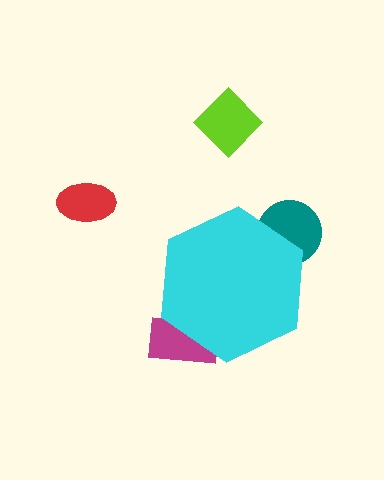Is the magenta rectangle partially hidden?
Yes, the magenta rectangle is partially hidden behind the cyan hexagon.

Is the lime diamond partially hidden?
No, the lime diamond is fully visible.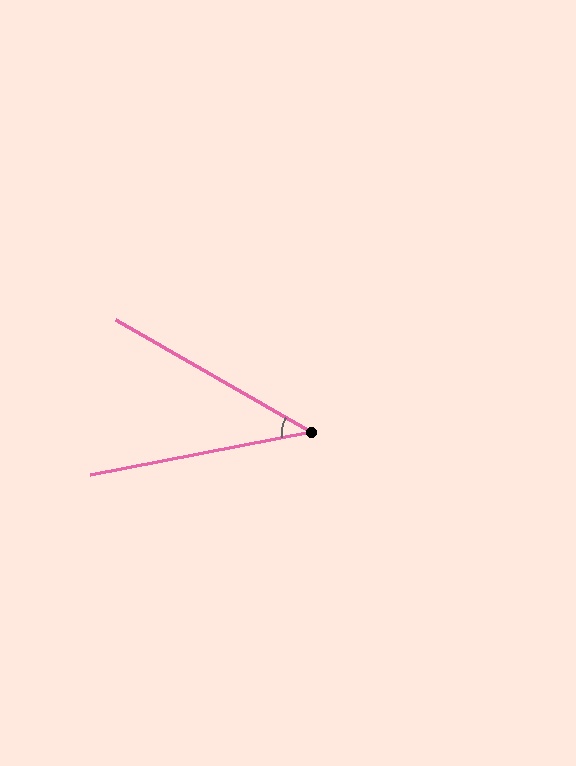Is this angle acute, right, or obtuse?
It is acute.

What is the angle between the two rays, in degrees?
Approximately 41 degrees.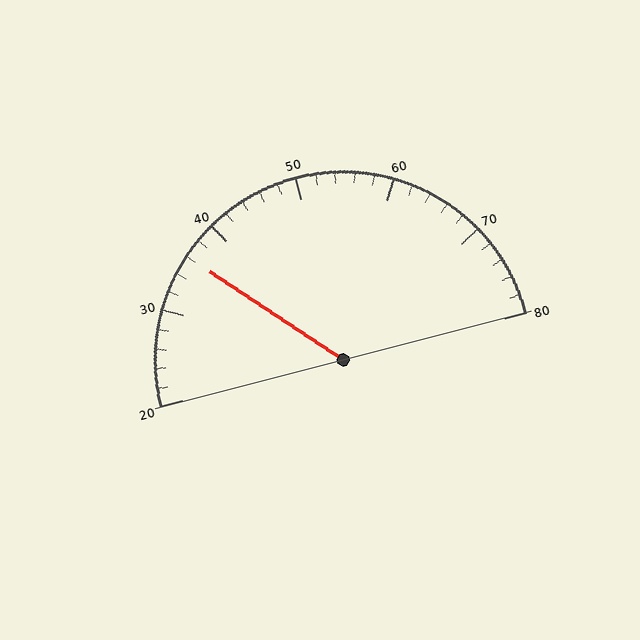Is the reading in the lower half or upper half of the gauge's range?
The reading is in the lower half of the range (20 to 80).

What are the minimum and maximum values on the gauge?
The gauge ranges from 20 to 80.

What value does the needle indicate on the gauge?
The needle indicates approximately 36.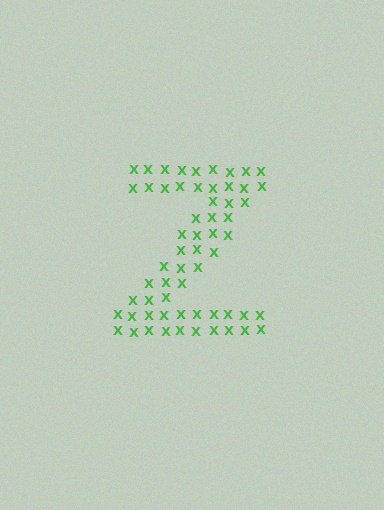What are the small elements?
The small elements are letter X's.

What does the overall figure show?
The overall figure shows the letter Z.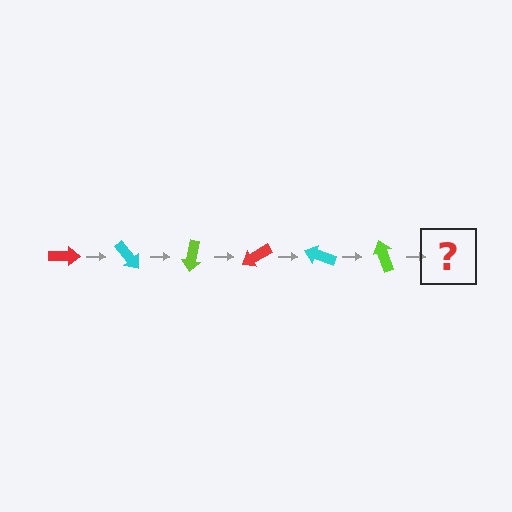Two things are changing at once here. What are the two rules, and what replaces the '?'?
The two rules are that it rotates 50 degrees each step and the color cycles through red, cyan, and lime. The '?' should be a red arrow, rotated 300 degrees from the start.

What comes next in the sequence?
The next element should be a red arrow, rotated 300 degrees from the start.